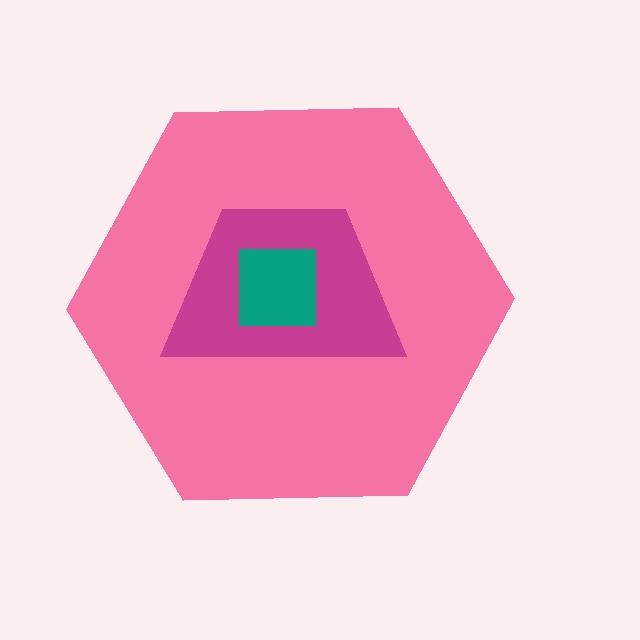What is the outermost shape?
The pink hexagon.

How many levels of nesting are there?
3.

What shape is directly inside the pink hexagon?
The magenta trapezoid.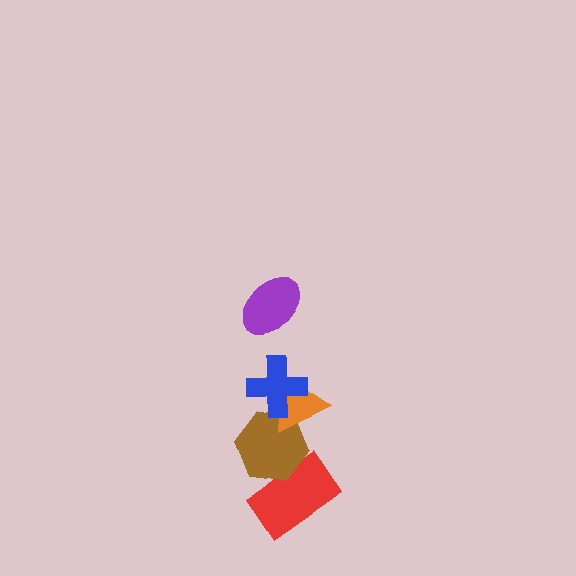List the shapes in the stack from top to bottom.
From top to bottom: the purple ellipse, the blue cross, the orange triangle, the brown hexagon, the red rectangle.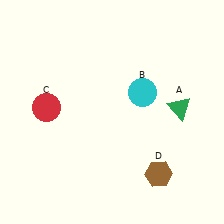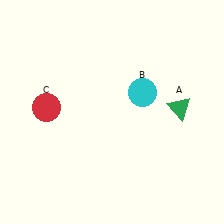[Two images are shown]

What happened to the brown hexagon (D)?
The brown hexagon (D) was removed in Image 2. It was in the bottom-right area of Image 1.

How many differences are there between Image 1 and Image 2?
There is 1 difference between the two images.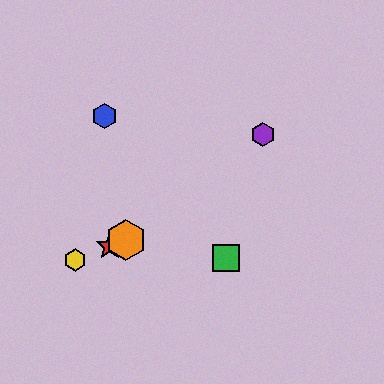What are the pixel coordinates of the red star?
The red star is at (110, 246).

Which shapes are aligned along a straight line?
The red star, the yellow hexagon, the orange hexagon are aligned along a straight line.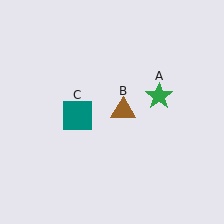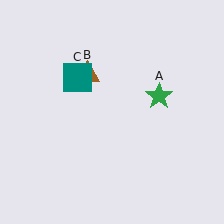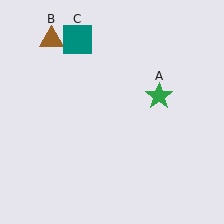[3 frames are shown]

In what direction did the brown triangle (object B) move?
The brown triangle (object B) moved up and to the left.